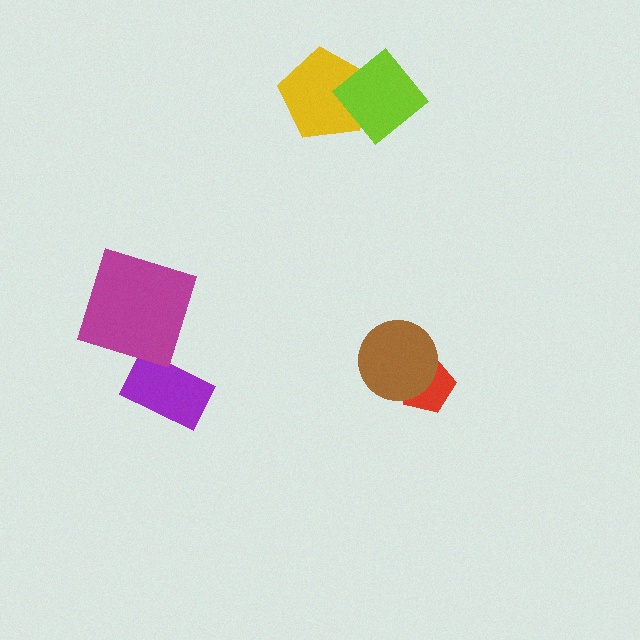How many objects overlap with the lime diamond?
1 object overlaps with the lime diamond.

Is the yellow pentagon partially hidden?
Yes, it is partially covered by another shape.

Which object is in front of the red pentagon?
The brown circle is in front of the red pentagon.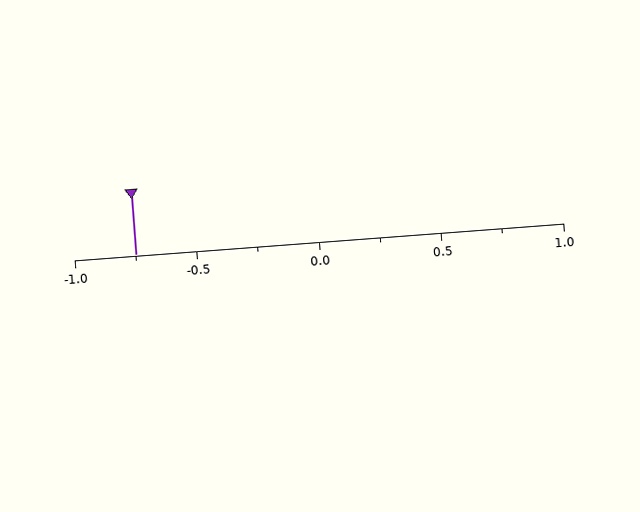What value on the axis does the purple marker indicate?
The marker indicates approximately -0.75.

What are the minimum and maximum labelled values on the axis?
The axis runs from -1.0 to 1.0.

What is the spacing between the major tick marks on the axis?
The major ticks are spaced 0.5 apart.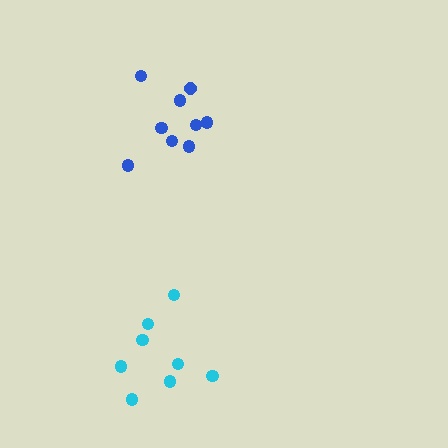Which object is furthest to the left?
The cyan cluster is leftmost.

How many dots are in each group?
Group 1: 9 dots, Group 2: 8 dots (17 total).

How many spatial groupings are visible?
There are 2 spatial groupings.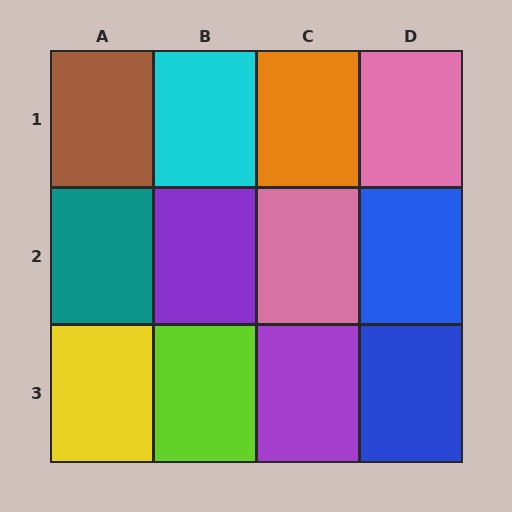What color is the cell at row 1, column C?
Orange.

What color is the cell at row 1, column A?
Brown.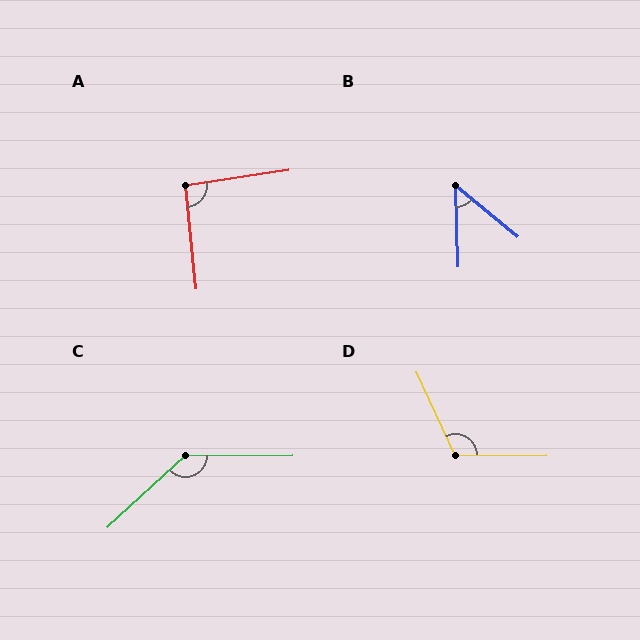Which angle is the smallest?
B, at approximately 49 degrees.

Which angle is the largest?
C, at approximately 137 degrees.